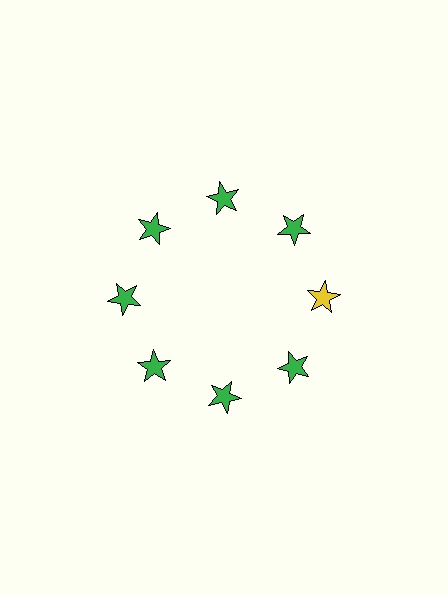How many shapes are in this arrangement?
There are 8 shapes arranged in a ring pattern.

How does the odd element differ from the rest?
It has a different color: yellow instead of green.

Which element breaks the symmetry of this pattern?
The yellow star at roughly the 3 o'clock position breaks the symmetry. All other shapes are green stars.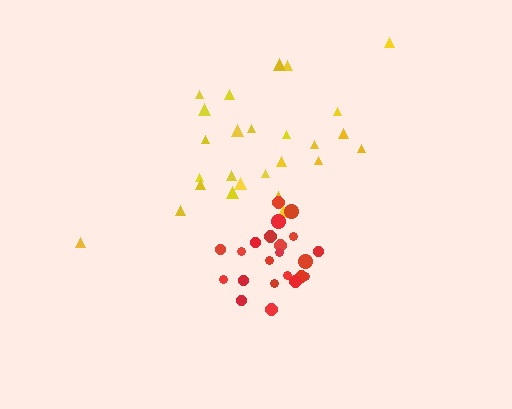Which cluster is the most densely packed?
Red.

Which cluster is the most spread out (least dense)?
Yellow.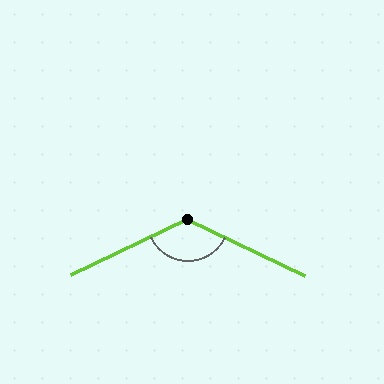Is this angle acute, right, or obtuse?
It is obtuse.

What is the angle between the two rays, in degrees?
Approximately 129 degrees.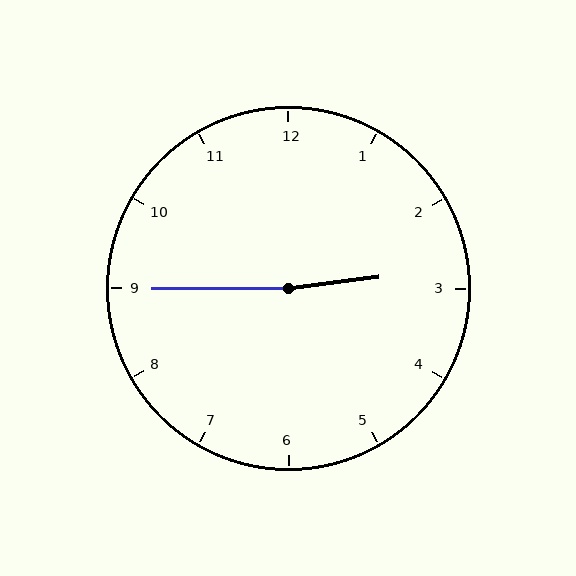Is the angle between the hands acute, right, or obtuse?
It is obtuse.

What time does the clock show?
2:45.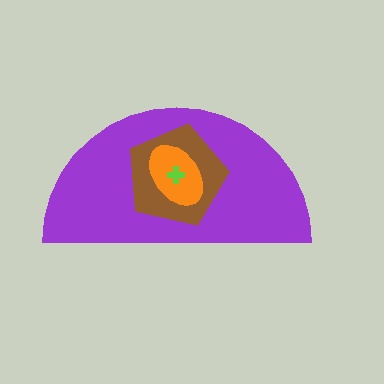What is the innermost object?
The lime cross.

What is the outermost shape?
The purple semicircle.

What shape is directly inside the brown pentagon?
The orange ellipse.